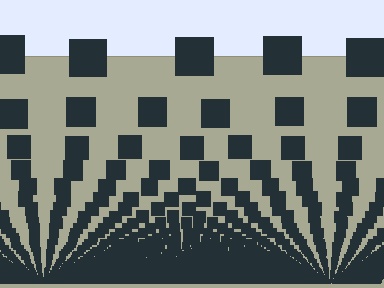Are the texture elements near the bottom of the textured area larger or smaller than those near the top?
Smaller. The gradient is inverted — elements near the bottom are smaller and denser.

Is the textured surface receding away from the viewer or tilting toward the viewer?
The surface appears to tilt toward the viewer. Texture elements get larger and sparser toward the top.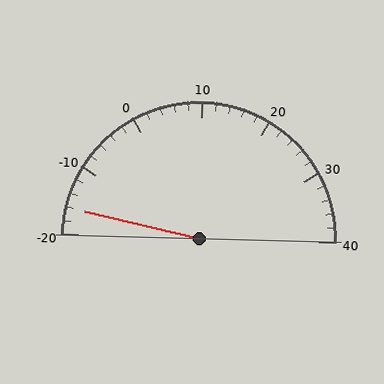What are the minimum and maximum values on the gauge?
The gauge ranges from -20 to 40.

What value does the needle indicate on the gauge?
The needle indicates approximately -16.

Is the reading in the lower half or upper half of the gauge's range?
The reading is in the lower half of the range (-20 to 40).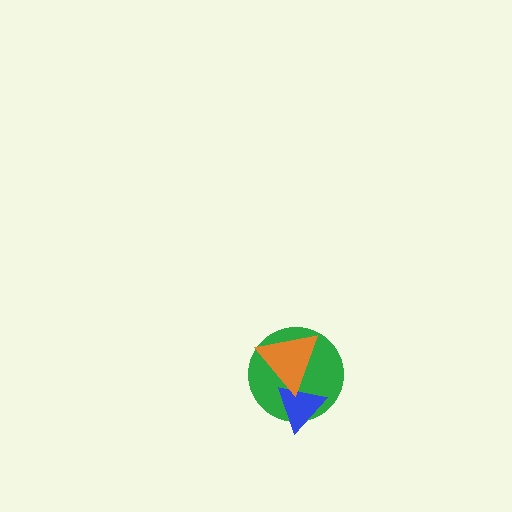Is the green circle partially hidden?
Yes, it is partially covered by another shape.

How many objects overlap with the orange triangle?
2 objects overlap with the orange triangle.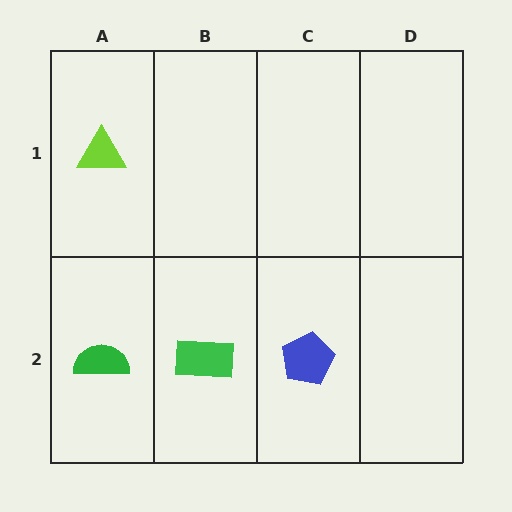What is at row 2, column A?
A green semicircle.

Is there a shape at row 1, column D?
No, that cell is empty.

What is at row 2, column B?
A green rectangle.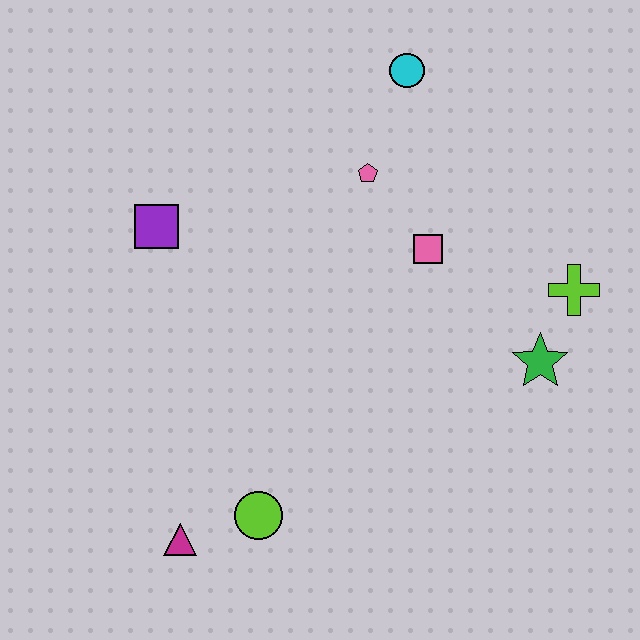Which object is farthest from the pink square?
The magenta triangle is farthest from the pink square.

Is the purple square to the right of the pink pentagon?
No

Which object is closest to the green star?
The lime cross is closest to the green star.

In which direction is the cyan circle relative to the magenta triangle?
The cyan circle is above the magenta triangle.